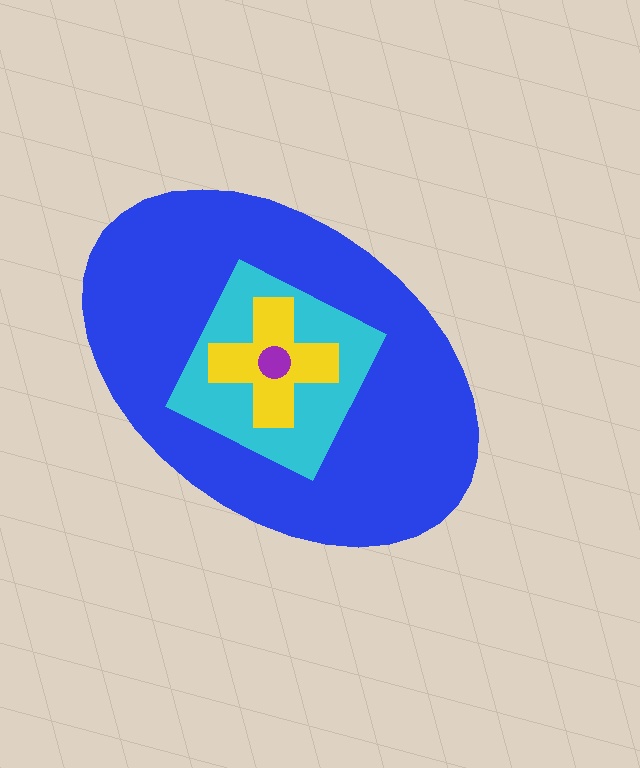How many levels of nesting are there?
4.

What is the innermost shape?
The purple circle.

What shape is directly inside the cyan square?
The yellow cross.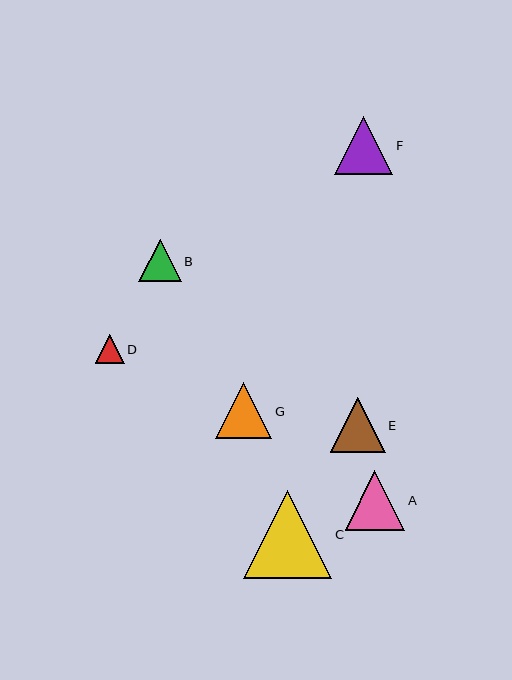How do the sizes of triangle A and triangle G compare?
Triangle A and triangle G are approximately the same size.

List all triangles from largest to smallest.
From largest to smallest: C, A, F, G, E, B, D.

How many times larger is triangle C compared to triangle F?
Triangle C is approximately 1.5 times the size of triangle F.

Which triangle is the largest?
Triangle C is the largest with a size of approximately 88 pixels.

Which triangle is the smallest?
Triangle D is the smallest with a size of approximately 29 pixels.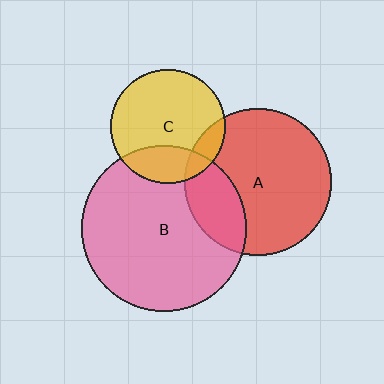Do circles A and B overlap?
Yes.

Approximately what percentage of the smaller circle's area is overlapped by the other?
Approximately 25%.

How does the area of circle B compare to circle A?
Approximately 1.3 times.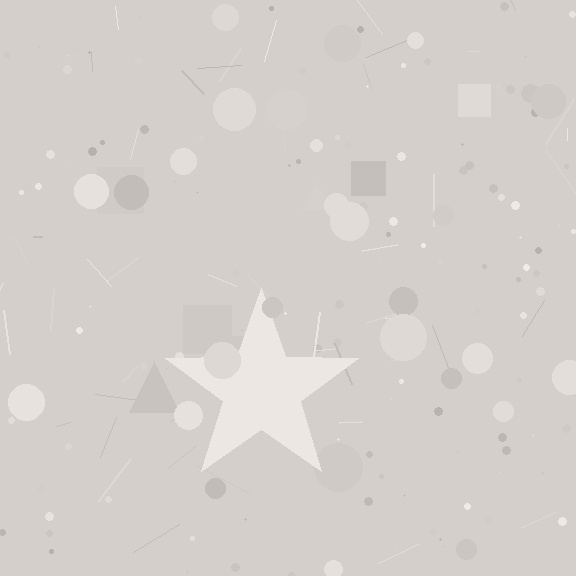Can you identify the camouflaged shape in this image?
The camouflaged shape is a star.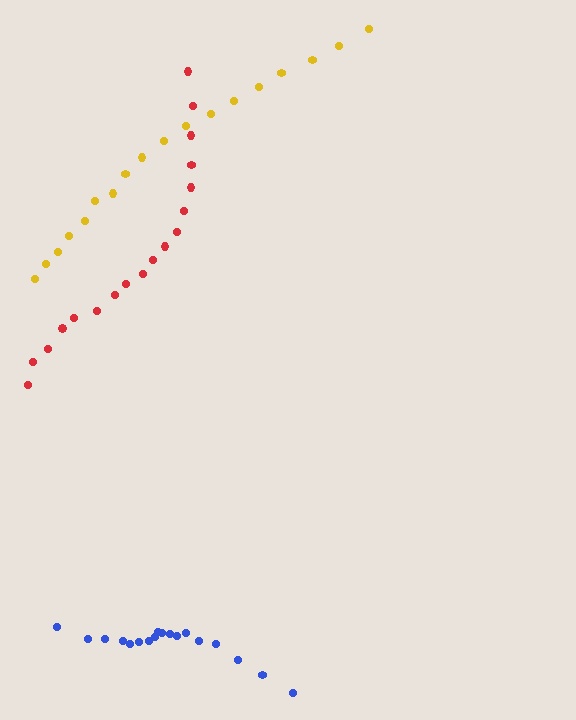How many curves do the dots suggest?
There are 3 distinct paths.